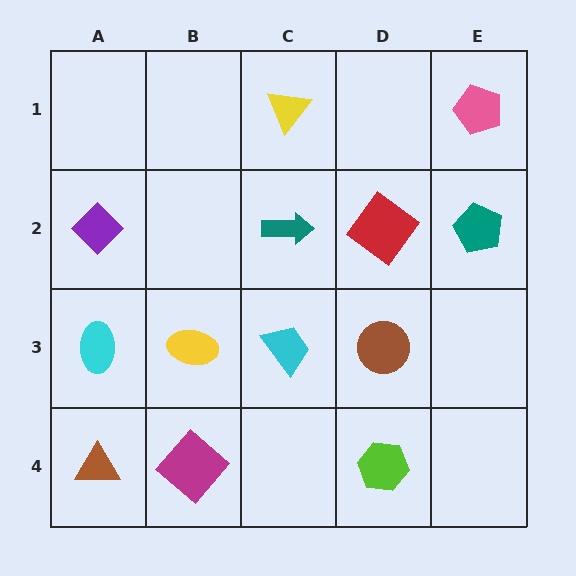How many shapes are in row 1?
2 shapes.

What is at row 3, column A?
A cyan ellipse.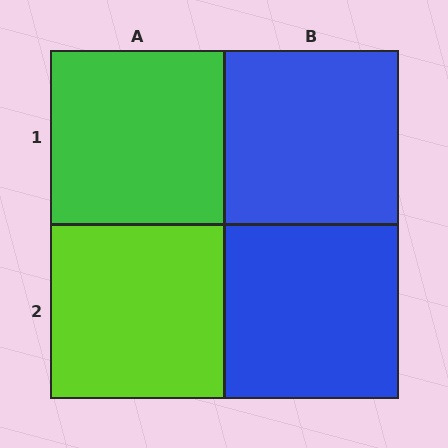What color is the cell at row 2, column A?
Lime.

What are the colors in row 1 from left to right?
Green, blue.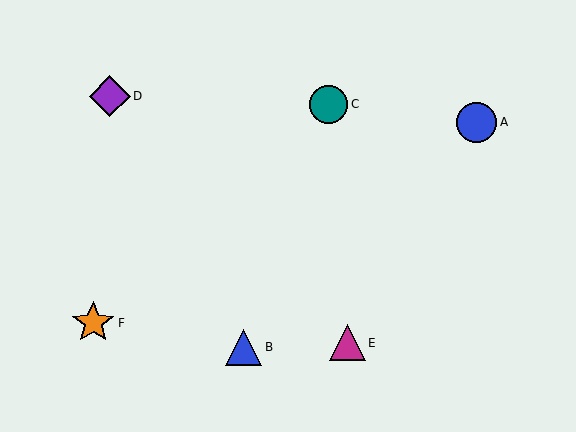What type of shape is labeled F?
Shape F is an orange star.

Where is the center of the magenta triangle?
The center of the magenta triangle is at (347, 343).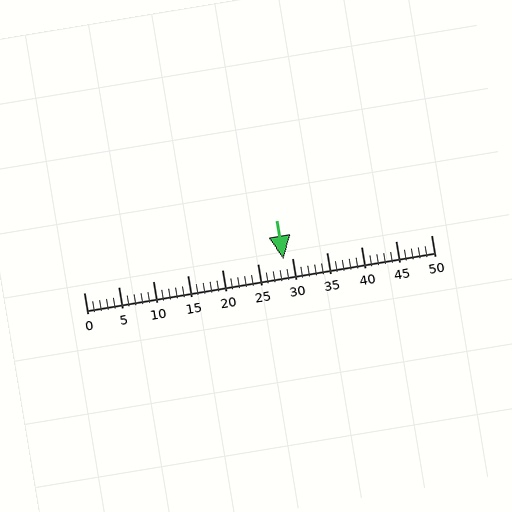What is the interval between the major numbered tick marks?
The major tick marks are spaced 5 units apart.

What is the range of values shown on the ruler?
The ruler shows values from 0 to 50.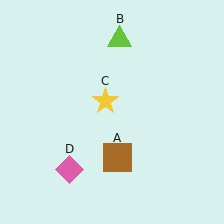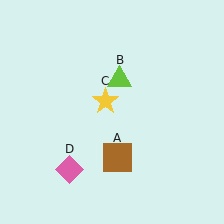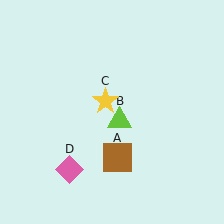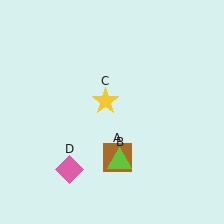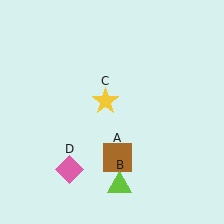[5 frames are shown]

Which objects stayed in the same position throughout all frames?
Brown square (object A) and yellow star (object C) and pink diamond (object D) remained stationary.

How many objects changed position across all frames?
1 object changed position: lime triangle (object B).